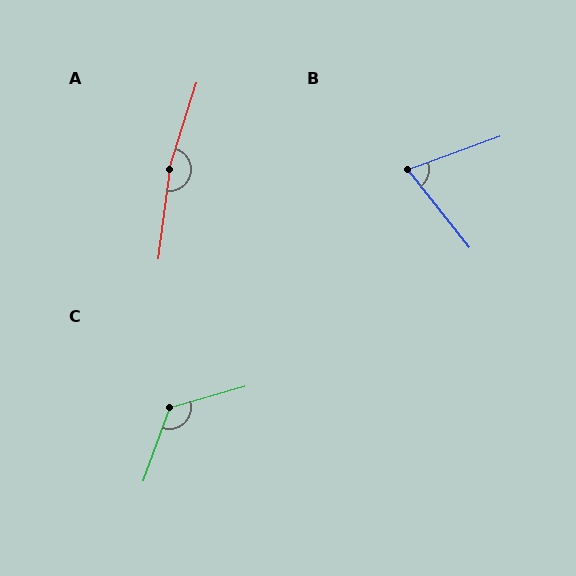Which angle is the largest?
A, at approximately 170 degrees.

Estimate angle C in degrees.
Approximately 126 degrees.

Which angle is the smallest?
B, at approximately 71 degrees.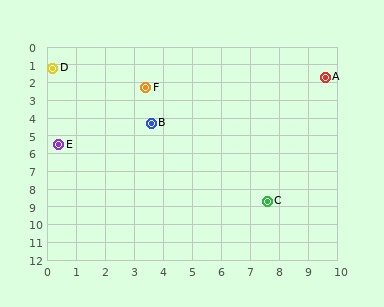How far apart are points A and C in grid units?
Points A and C are about 7.3 grid units apart.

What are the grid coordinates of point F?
Point F is at approximately (3.4, 2.3).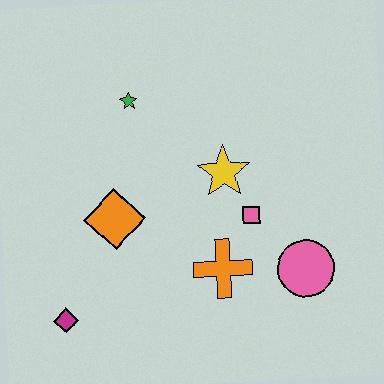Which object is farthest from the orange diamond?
The pink circle is farthest from the orange diamond.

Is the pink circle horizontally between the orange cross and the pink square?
No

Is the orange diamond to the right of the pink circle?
No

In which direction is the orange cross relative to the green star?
The orange cross is below the green star.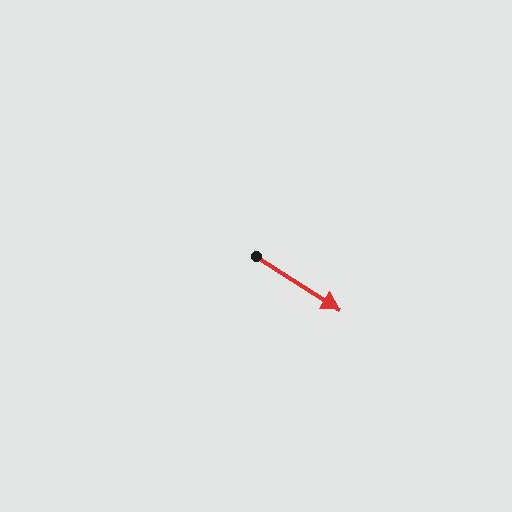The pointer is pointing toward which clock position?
Roughly 4 o'clock.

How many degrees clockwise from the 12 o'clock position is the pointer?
Approximately 123 degrees.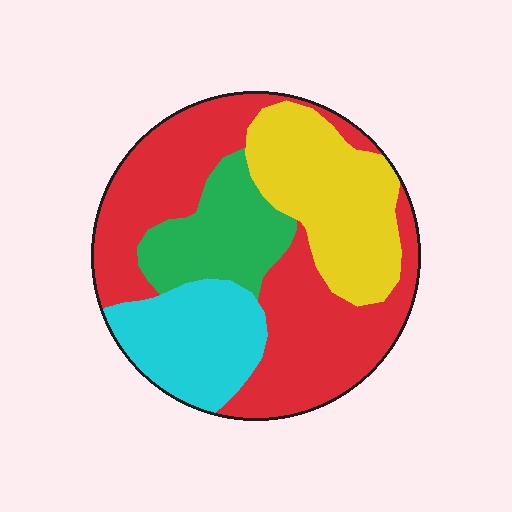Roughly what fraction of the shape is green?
Green takes up about one sixth (1/6) of the shape.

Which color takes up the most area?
Red, at roughly 45%.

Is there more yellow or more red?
Red.